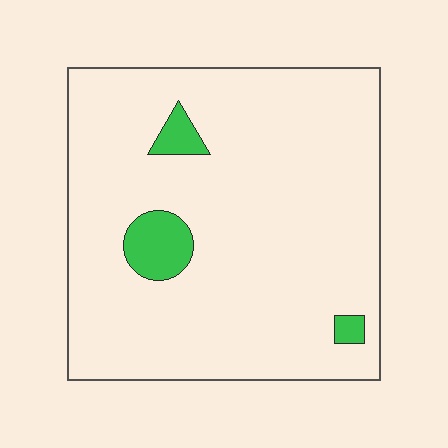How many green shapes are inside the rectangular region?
3.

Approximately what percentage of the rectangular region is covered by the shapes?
Approximately 5%.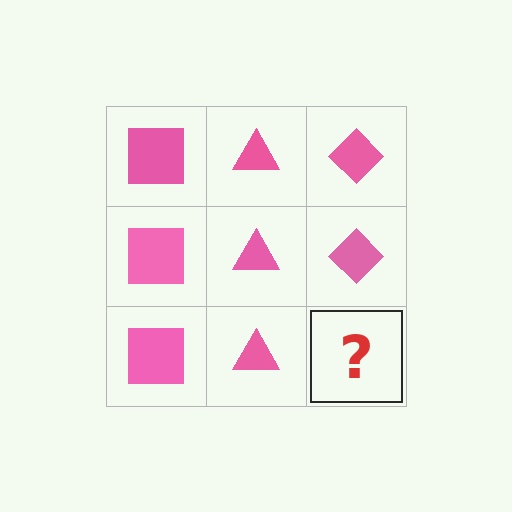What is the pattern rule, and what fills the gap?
The rule is that each column has a consistent shape. The gap should be filled with a pink diamond.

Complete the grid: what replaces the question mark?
The question mark should be replaced with a pink diamond.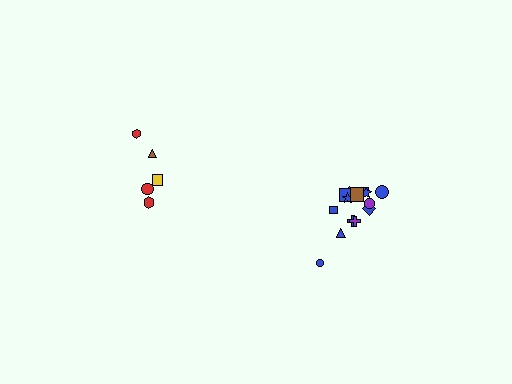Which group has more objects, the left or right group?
The right group.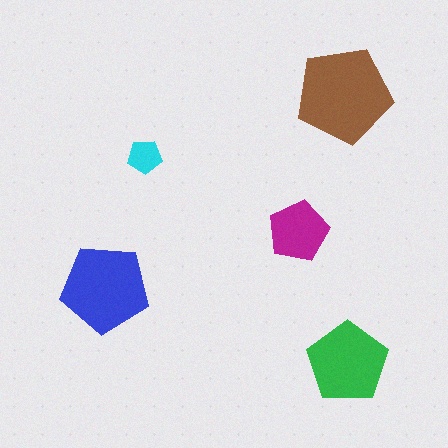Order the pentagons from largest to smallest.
the brown one, the blue one, the green one, the magenta one, the cyan one.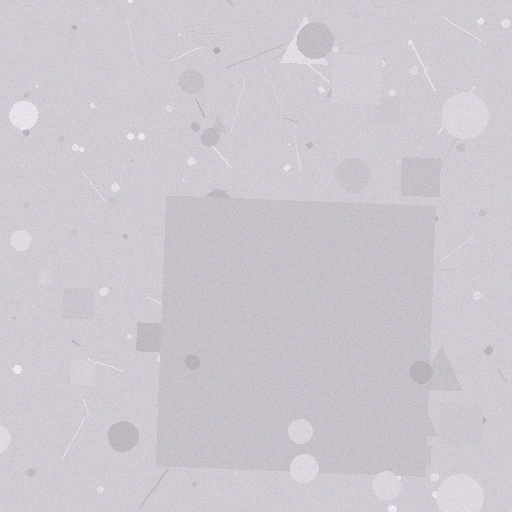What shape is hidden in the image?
A square is hidden in the image.